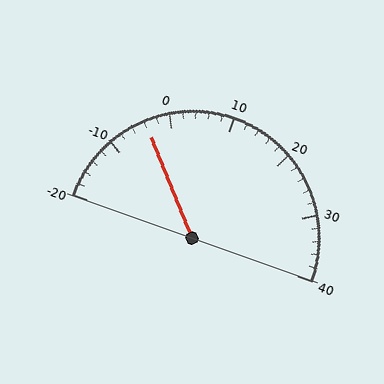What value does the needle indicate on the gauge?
The needle indicates approximately -4.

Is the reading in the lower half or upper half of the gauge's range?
The reading is in the lower half of the range (-20 to 40).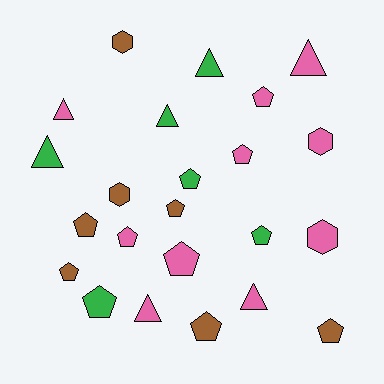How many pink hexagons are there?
There are 2 pink hexagons.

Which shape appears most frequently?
Pentagon, with 12 objects.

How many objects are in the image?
There are 23 objects.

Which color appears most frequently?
Pink, with 10 objects.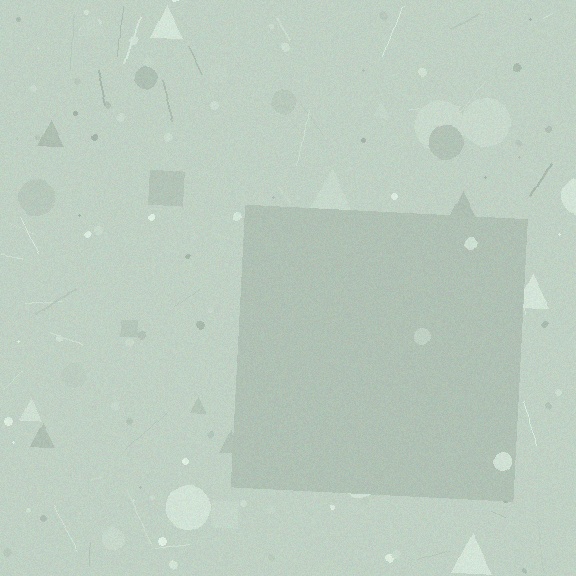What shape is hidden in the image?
A square is hidden in the image.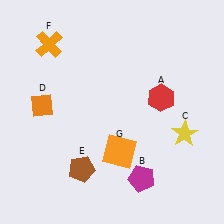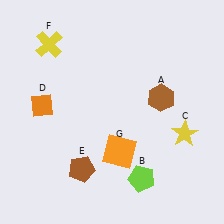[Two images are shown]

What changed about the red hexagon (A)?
In Image 1, A is red. In Image 2, it changed to brown.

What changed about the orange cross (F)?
In Image 1, F is orange. In Image 2, it changed to yellow.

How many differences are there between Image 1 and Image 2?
There are 3 differences between the two images.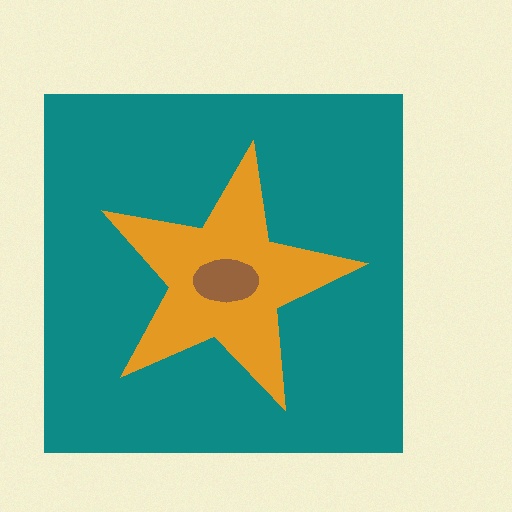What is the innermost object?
The brown ellipse.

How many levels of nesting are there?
3.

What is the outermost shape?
The teal square.